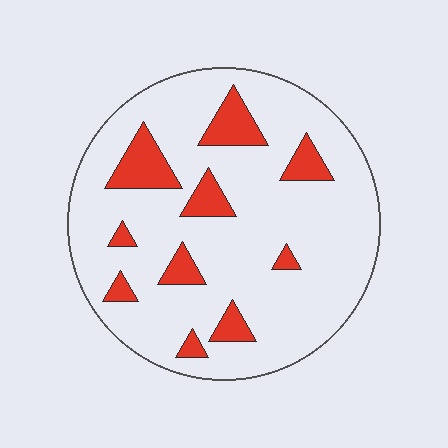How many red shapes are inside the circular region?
10.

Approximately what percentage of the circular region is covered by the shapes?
Approximately 15%.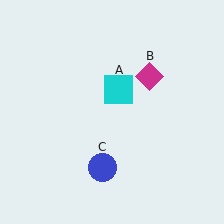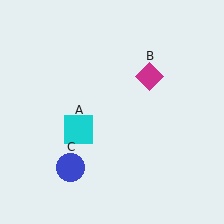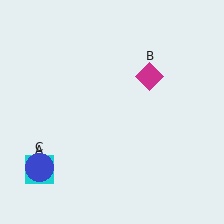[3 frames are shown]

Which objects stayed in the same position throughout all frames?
Magenta diamond (object B) remained stationary.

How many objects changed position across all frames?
2 objects changed position: cyan square (object A), blue circle (object C).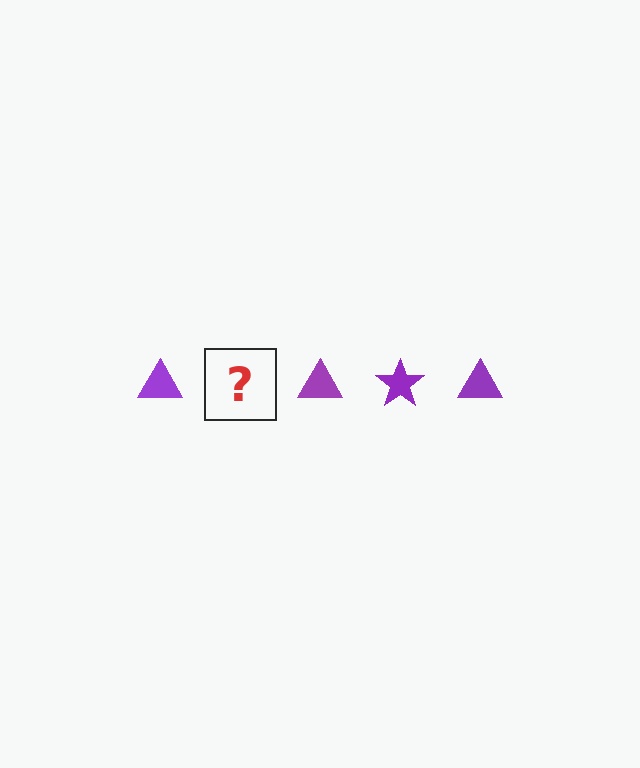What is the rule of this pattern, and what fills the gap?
The rule is that the pattern cycles through triangle, star shapes in purple. The gap should be filled with a purple star.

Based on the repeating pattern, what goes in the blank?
The blank should be a purple star.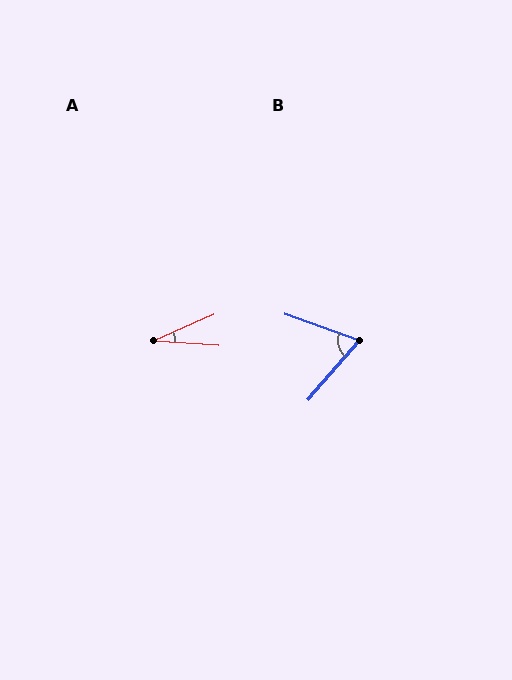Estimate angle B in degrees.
Approximately 69 degrees.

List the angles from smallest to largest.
A (28°), B (69°).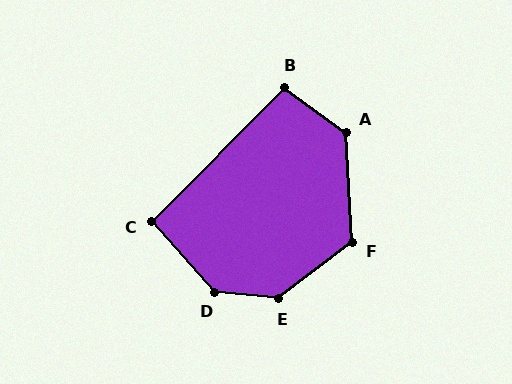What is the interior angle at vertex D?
Approximately 137 degrees (obtuse).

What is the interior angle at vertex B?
Approximately 99 degrees (obtuse).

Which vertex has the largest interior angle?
E, at approximately 137 degrees.